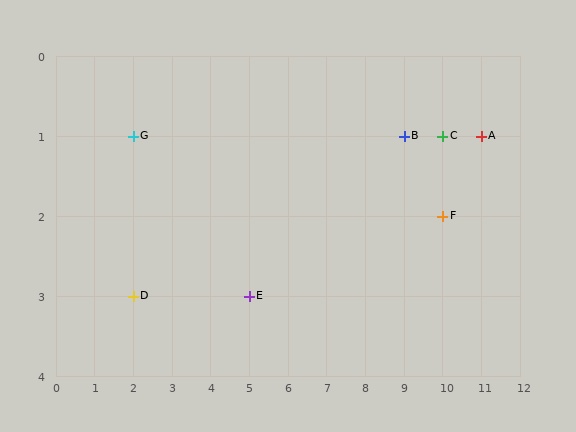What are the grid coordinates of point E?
Point E is at grid coordinates (5, 3).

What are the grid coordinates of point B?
Point B is at grid coordinates (9, 1).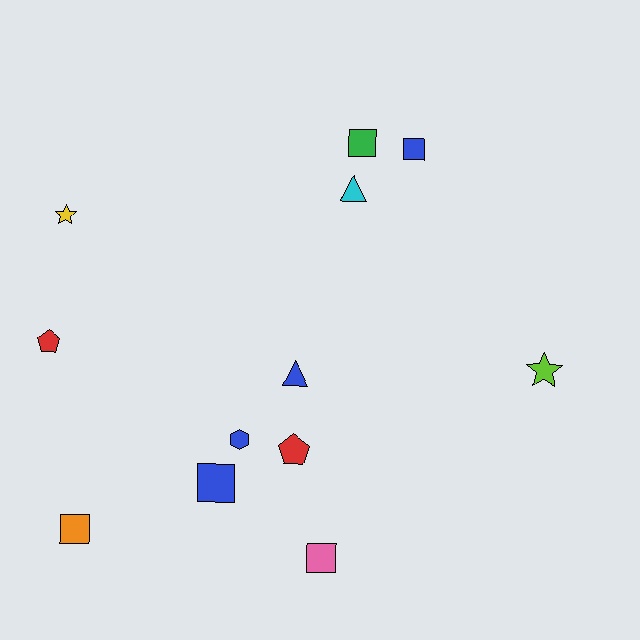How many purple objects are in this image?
There are no purple objects.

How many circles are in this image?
There are no circles.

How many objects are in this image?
There are 12 objects.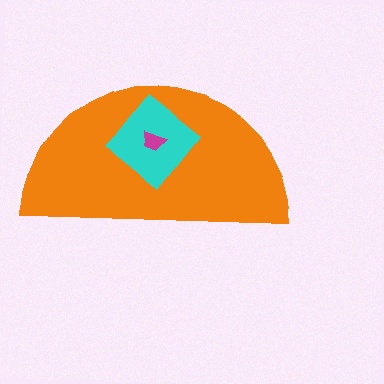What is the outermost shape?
The orange semicircle.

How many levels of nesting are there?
3.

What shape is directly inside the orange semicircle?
The cyan diamond.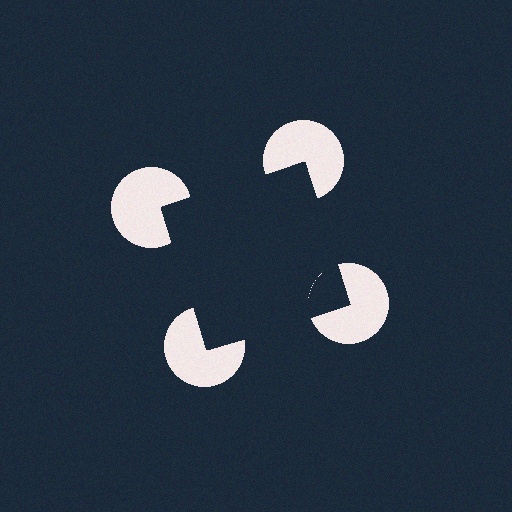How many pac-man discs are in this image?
There are 4 — one at each vertex of the illusory square.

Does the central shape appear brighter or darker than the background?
It typically appears slightly darker than the background, even though no actual brightness change is drawn.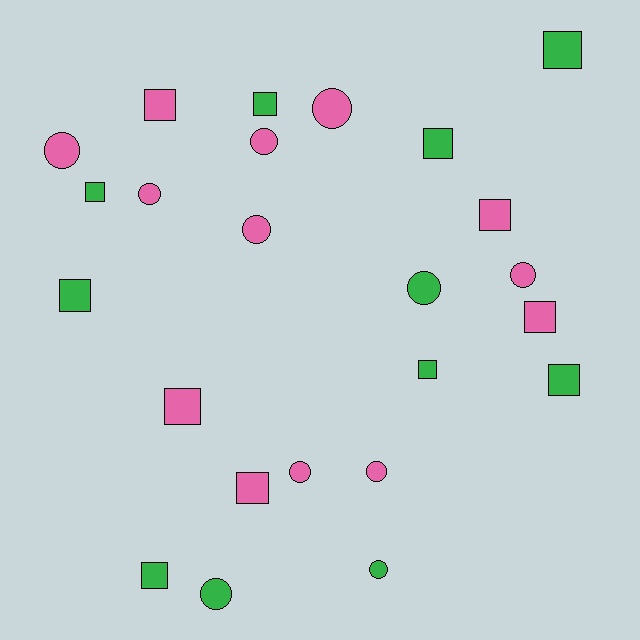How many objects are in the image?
There are 24 objects.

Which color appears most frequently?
Pink, with 13 objects.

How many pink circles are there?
There are 8 pink circles.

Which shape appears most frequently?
Square, with 13 objects.